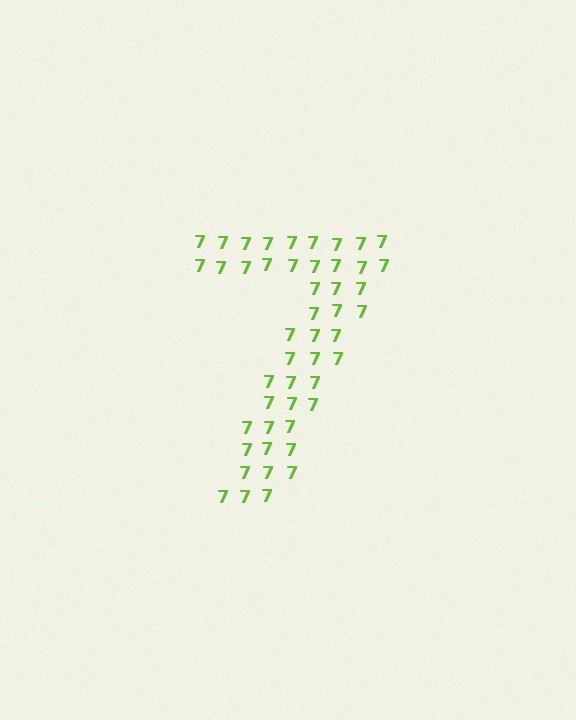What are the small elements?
The small elements are digit 7's.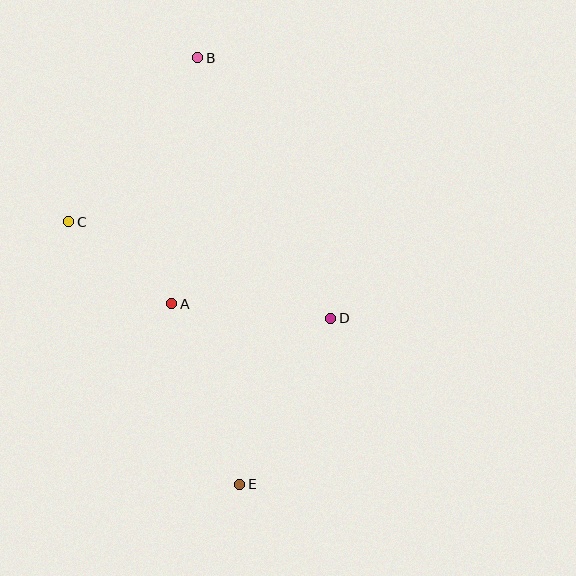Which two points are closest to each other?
Points A and C are closest to each other.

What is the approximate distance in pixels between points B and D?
The distance between B and D is approximately 293 pixels.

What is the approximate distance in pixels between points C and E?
The distance between C and E is approximately 313 pixels.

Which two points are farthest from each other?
Points B and E are farthest from each other.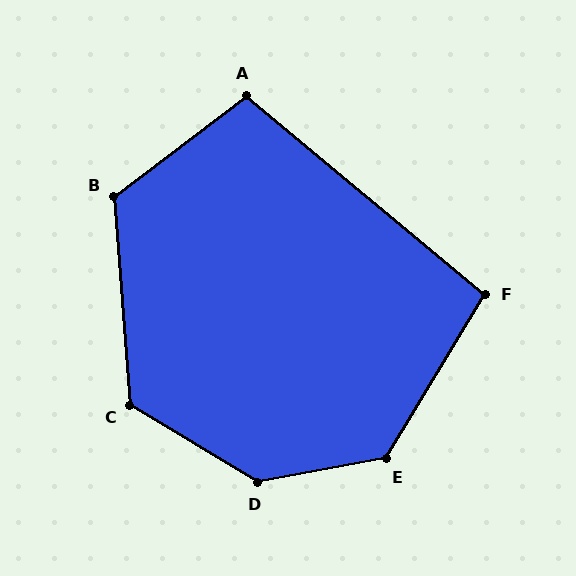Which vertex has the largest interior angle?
D, at approximately 138 degrees.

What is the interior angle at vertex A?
Approximately 103 degrees (obtuse).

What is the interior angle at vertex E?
Approximately 131 degrees (obtuse).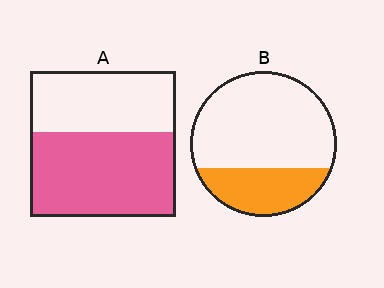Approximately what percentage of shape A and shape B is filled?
A is approximately 60% and B is approximately 30%.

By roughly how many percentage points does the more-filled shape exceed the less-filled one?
By roughly 30 percentage points (A over B).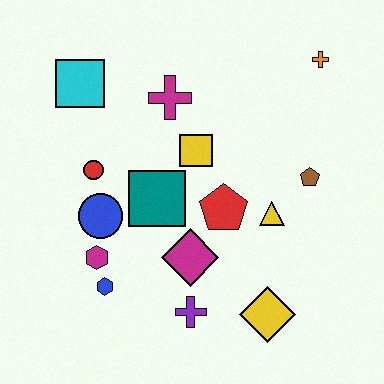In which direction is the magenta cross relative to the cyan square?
The magenta cross is to the right of the cyan square.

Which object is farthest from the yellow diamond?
The cyan square is farthest from the yellow diamond.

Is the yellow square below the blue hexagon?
No